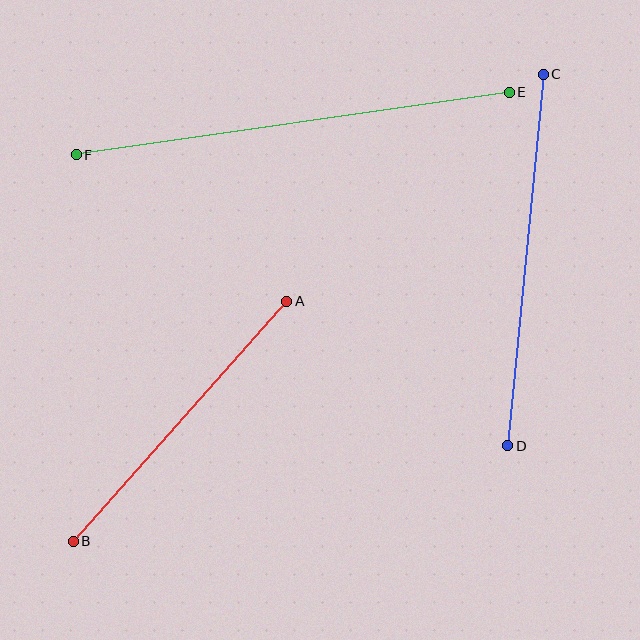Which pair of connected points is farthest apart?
Points E and F are farthest apart.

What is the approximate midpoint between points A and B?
The midpoint is at approximately (180, 421) pixels.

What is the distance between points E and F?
The distance is approximately 438 pixels.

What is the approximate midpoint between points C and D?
The midpoint is at approximately (526, 260) pixels.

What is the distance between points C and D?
The distance is approximately 373 pixels.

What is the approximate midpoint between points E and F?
The midpoint is at approximately (293, 124) pixels.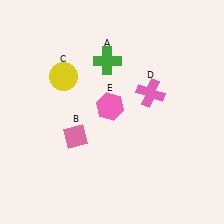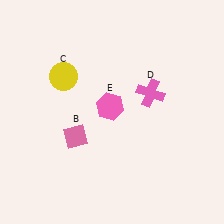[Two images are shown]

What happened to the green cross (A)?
The green cross (A) was removed in Image 2. It was in the top-left area of Image 1.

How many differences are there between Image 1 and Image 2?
There is 1 difference between the two images.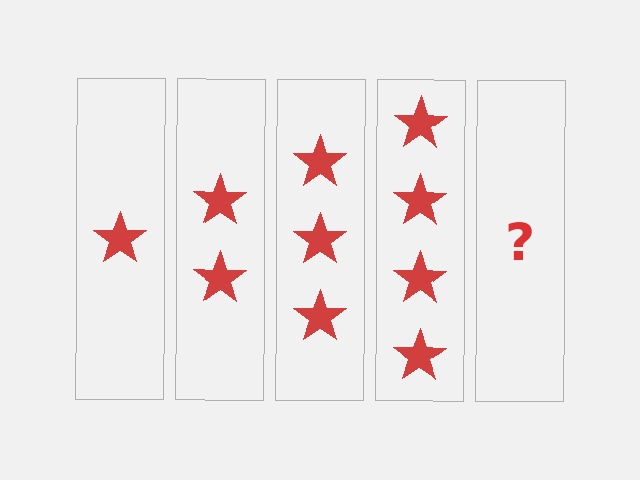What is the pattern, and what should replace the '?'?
The pattern is that each step adds one more star. The '?' should be 5 stars.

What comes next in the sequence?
The next element should be 5 stars.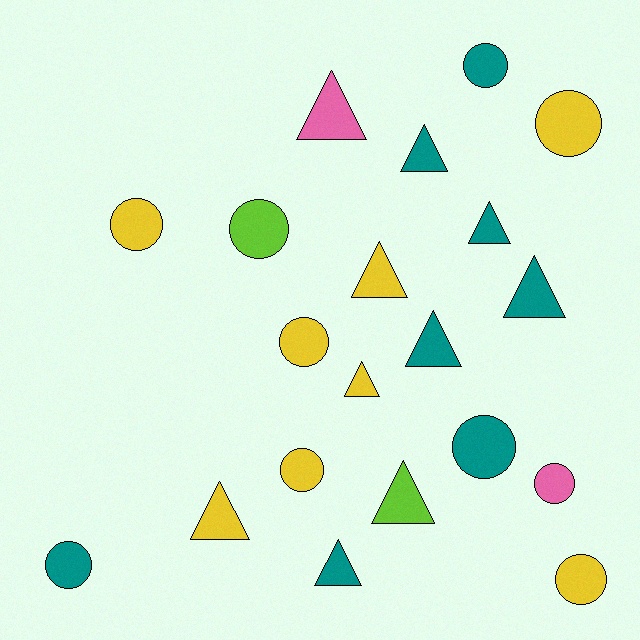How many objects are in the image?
There are 20 objects.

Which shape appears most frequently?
Triangle, with 10 objects.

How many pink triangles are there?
There is 1 pink triangle.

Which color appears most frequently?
Teal, with 8 objects.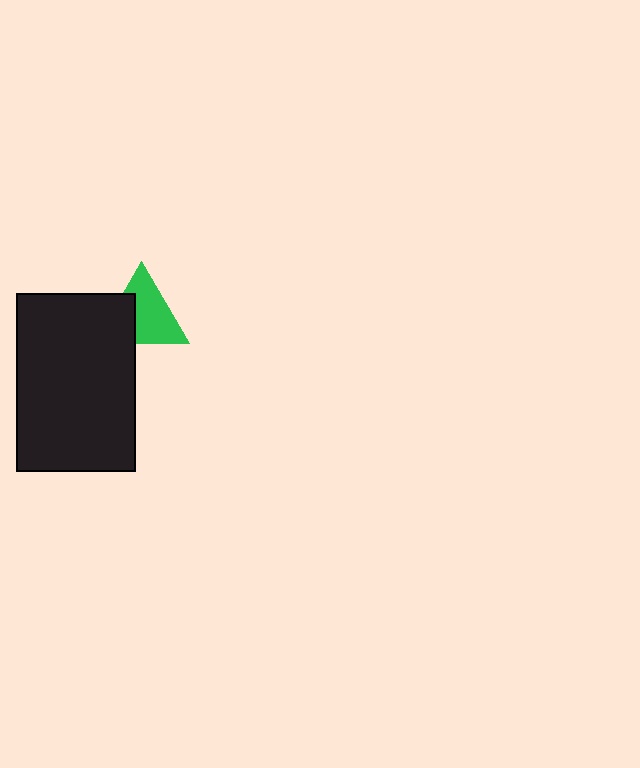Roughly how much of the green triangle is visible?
Most of it is visible (roughly 66%).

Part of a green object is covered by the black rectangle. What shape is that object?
It is a triangle.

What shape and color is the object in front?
The object in front is a black rectangle.